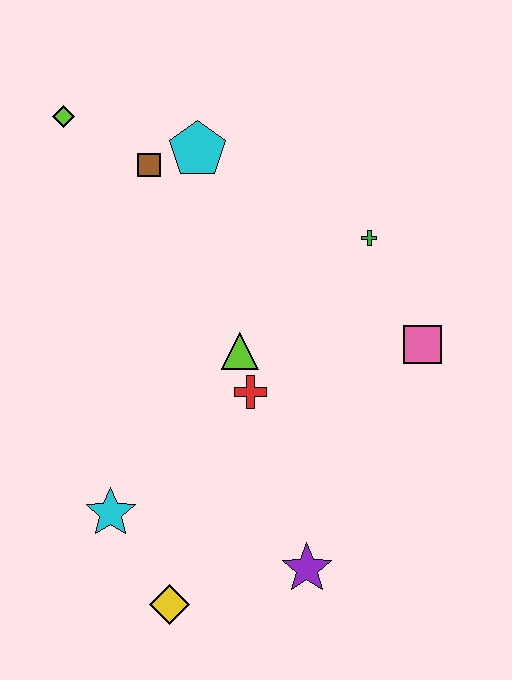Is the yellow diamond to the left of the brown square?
No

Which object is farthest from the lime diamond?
The purple star is farthest from the lime diamond.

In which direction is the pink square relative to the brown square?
The pink square is to the right of the brown square.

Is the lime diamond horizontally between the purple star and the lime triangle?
No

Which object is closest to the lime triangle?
The red cross is closest to the lime triangle.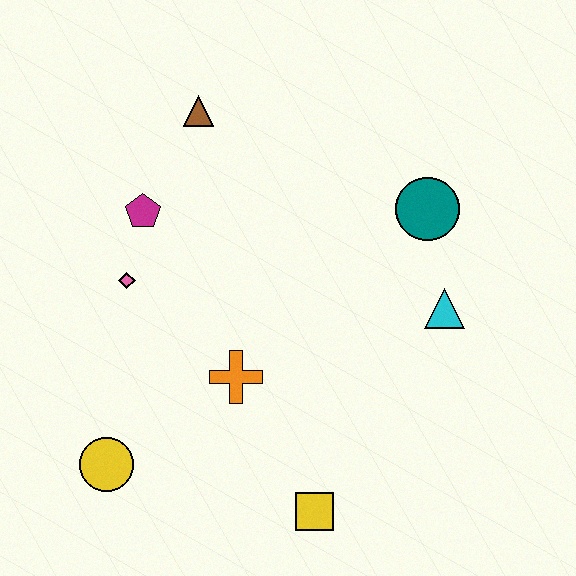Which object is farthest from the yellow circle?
The teal circle is farthest from the yellow circle.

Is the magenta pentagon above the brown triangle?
No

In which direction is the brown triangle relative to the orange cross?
The brown triangle is above the orange cross.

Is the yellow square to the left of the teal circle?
Yes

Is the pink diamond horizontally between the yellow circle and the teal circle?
Yes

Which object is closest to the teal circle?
The cyan triangle is closest to the teal circle.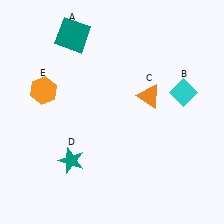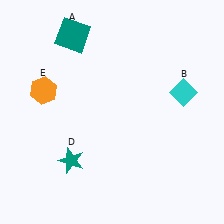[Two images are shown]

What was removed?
The orange triangle (C) was removed in Image 2.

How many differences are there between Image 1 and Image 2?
There is 1 difference between the two images.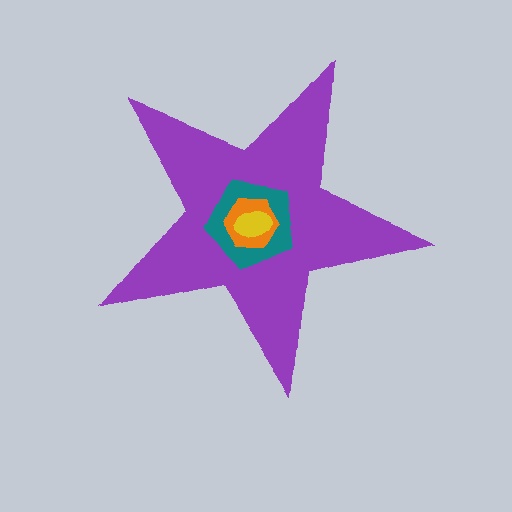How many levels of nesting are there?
4.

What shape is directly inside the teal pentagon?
The orange hexagon.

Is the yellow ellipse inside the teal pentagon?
Yes.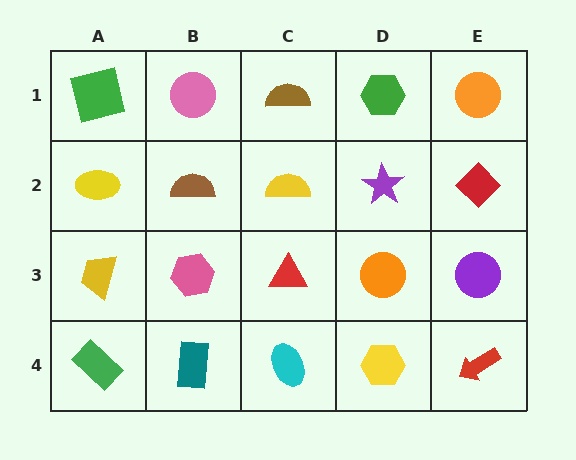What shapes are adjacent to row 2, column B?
A pink circle (row 1, column B), a pink hexagon (row 3, column B), a yellow ellipse (row 2, column A), a yellow semicircle (row 2, column C).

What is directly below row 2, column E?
A purple circle.